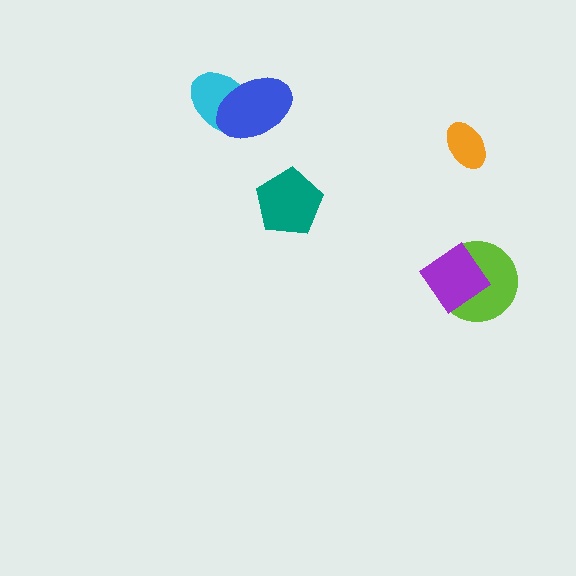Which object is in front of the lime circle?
The purple diamond is in front of the lime circle.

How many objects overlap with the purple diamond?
1 object overlaps with the purple diamond.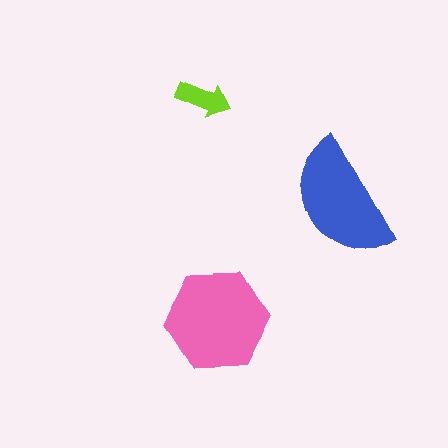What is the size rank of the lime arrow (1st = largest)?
3rd.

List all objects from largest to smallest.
The pink hexagon, the blue semicircle, the lime arrow.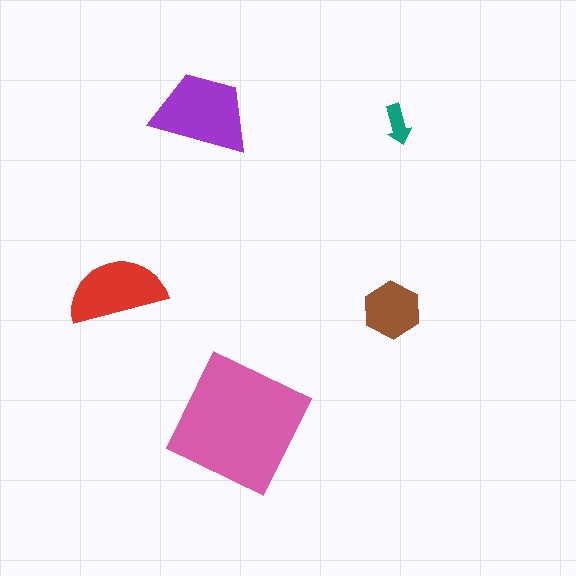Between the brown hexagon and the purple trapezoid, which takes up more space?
The purple trapezoid.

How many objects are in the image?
There are 5 objects in the image.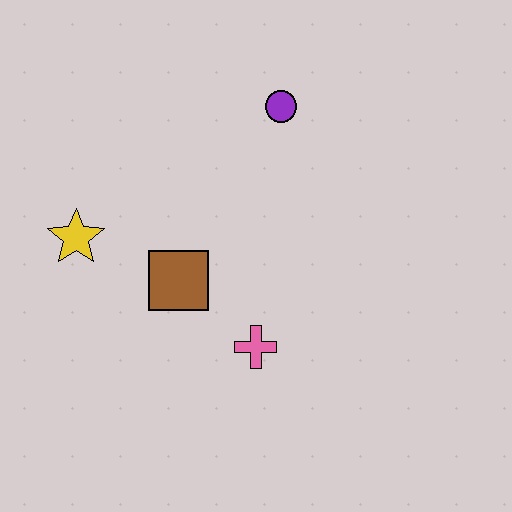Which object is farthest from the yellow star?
The purple circle is farthest from the yellow star.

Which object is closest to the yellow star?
The brown square is closest to the yellow star.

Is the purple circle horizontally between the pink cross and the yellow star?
No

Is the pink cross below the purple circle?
Yes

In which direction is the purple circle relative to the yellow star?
The purple circle is to the right of the yellow star.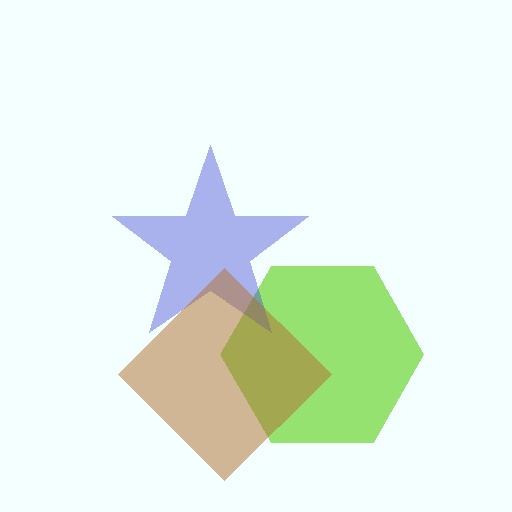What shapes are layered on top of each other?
The layered shapes are: a lime hexagon, a blue star, a brown diamond.